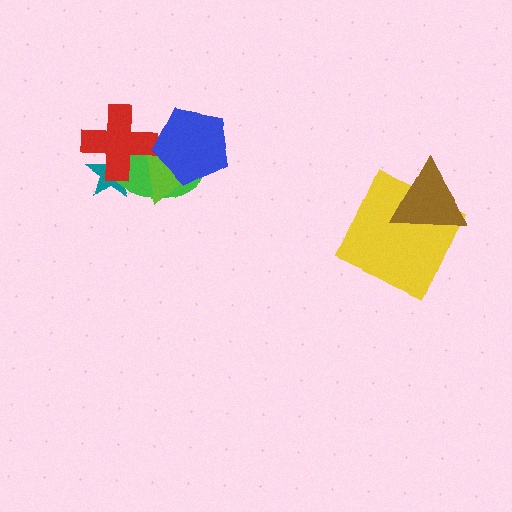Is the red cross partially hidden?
No, no other shape covers it.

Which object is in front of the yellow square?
The brown triangle is in front of the yellow square.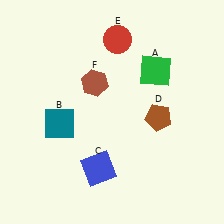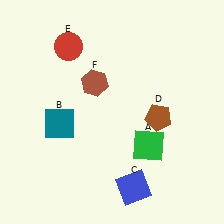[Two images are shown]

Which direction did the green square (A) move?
The green square (A) moved down.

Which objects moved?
The objects that moved are: the green square (A), the blue square (C), the red circle (E).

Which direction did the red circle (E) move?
The red circle (E) moved left.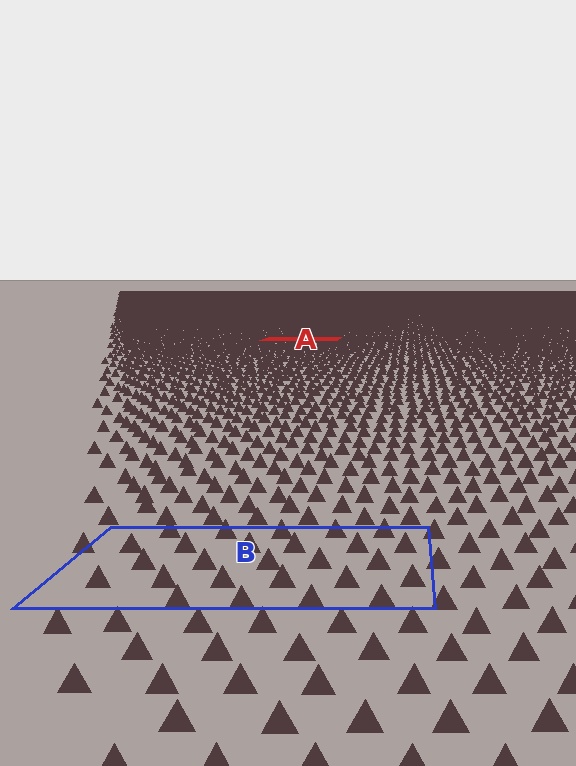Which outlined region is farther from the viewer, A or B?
Region A is farther from the viewer — the texture elements inside it appear smaller and more densely packed.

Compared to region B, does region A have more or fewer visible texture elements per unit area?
Region A has more texture elements per unit area — they are packed more densely because it is farther away.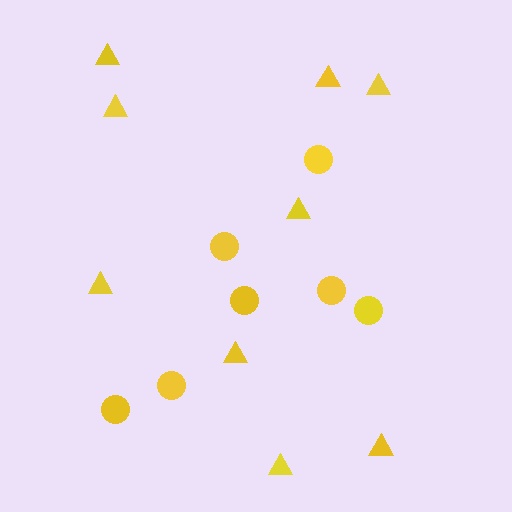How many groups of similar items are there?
There are 2 groups: one group of circles (7) and one group of triangles (9).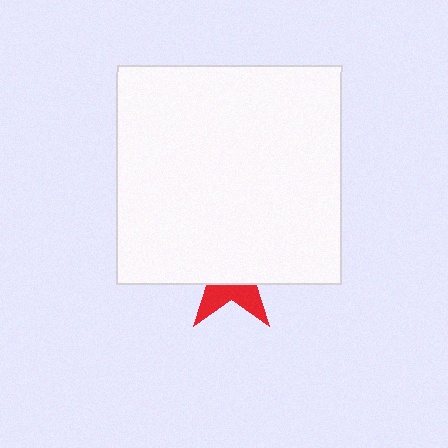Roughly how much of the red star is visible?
A small part of it is visible (roughly 32%).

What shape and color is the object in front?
The object in front is a white rectangle.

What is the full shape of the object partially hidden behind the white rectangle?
The partially hidden object is a red star.